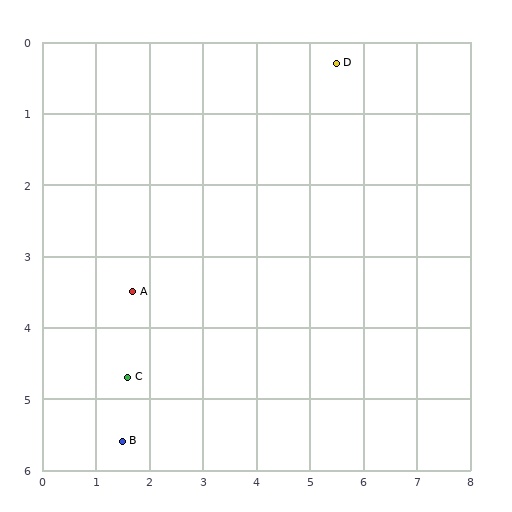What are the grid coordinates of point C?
Point C is at approximately (1.6, 4.7).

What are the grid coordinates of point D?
Point D is at approximately (5.5, 0.3).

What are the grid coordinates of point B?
Point B is at approximately (1.5, 5.6).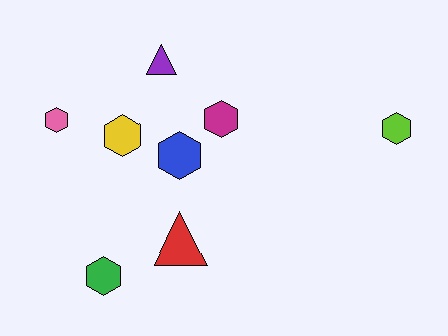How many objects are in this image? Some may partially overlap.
There are 8 objects.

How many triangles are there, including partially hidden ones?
There are 2 triangles.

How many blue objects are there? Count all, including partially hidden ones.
There is 1 blue object.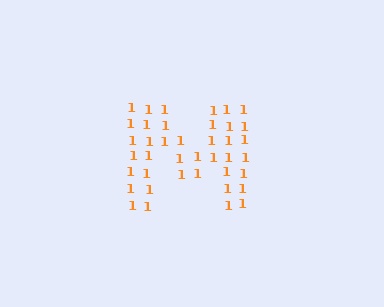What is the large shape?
The large shape is the letter M.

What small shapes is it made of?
It is made of small digit 1's.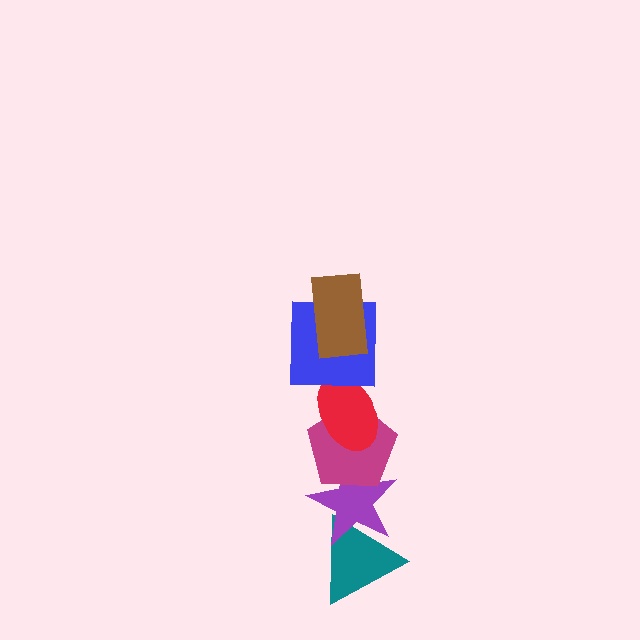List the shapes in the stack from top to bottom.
From top to bottom: the brown rectangle, the blue square, the red ellipse, the magenta pentagon, the purple star, the teal triangle.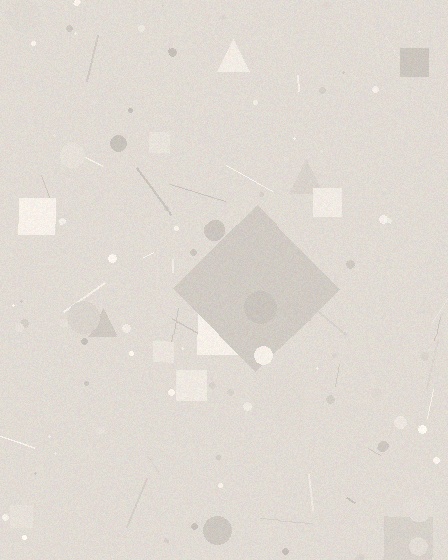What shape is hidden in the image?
A diamond is hidden in the image.